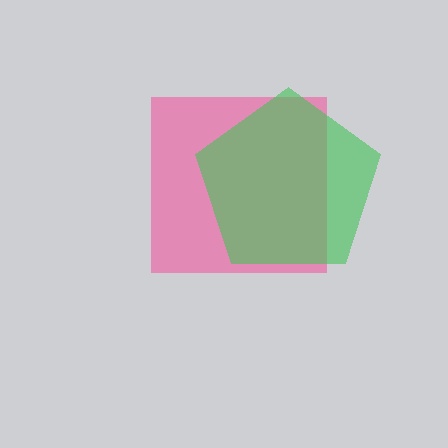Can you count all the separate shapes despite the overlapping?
Yes, there are 2 separate shapes.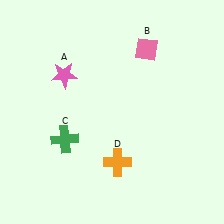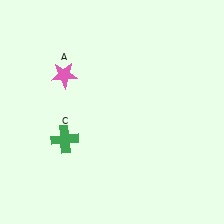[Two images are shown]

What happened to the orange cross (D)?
The orange cross (D) was removed in Image 2. It was in the bottom-right area of Image 1.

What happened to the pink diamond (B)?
The pink diamond (B) was removed in Image 2. It was in the top-right area of Image 1.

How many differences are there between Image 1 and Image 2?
There are 2 differences between the two images.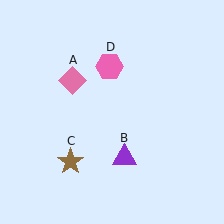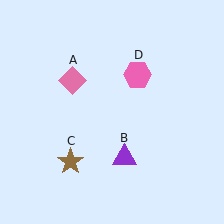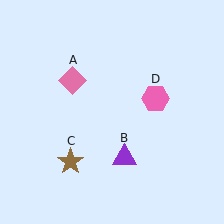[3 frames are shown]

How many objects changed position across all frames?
1 object changed position: pink hexagon (object D).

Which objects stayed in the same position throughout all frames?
Pink diamond (object A) and purple triangle (object B) and brown star (object C) remained stationary.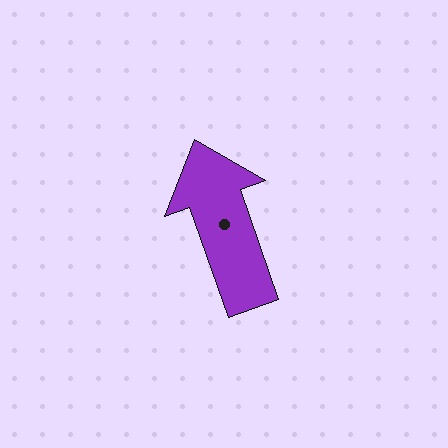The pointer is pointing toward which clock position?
Roughly 11 o'clock.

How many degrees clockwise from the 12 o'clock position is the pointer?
Approximately 341 degrees.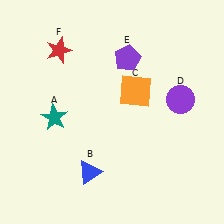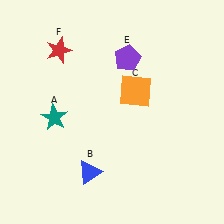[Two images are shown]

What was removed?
The purple circle (D) was removed in Image 2.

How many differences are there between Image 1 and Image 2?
There is 1 difference between the two images.